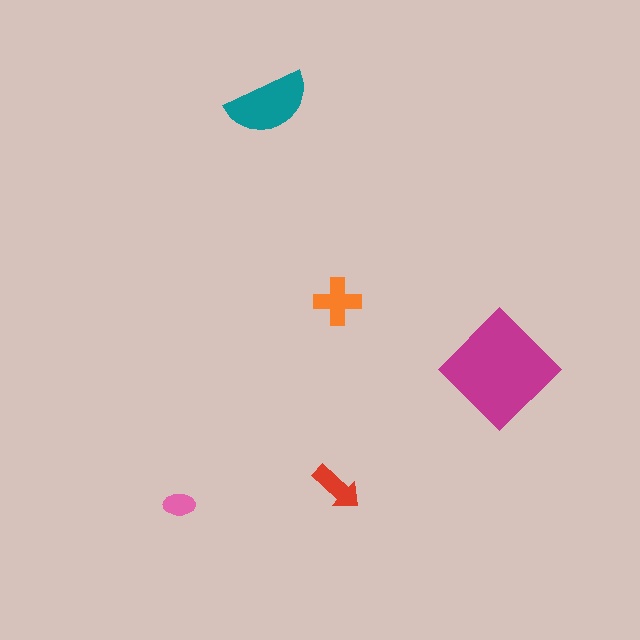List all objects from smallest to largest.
The pink ellipse, the red arrow, the orange cross, the teal semicircle, the magenta diamond.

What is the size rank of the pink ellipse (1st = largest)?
5th.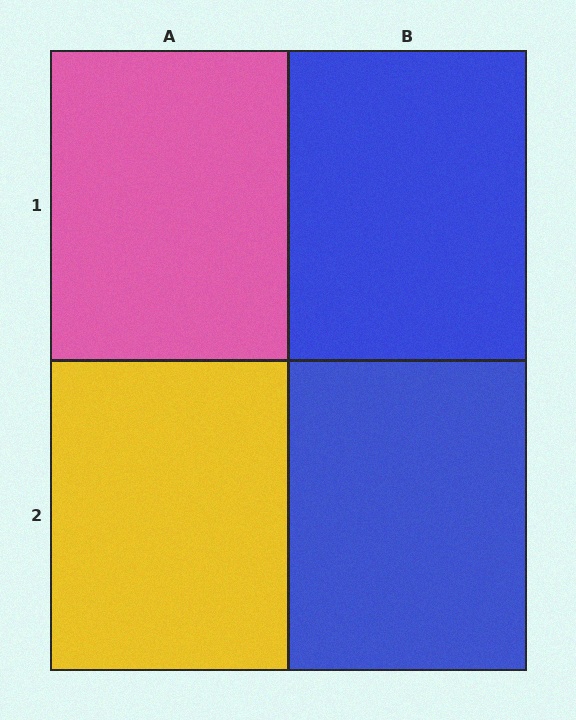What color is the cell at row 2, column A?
Yellow.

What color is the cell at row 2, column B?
Blue.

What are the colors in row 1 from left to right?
Pink, blue.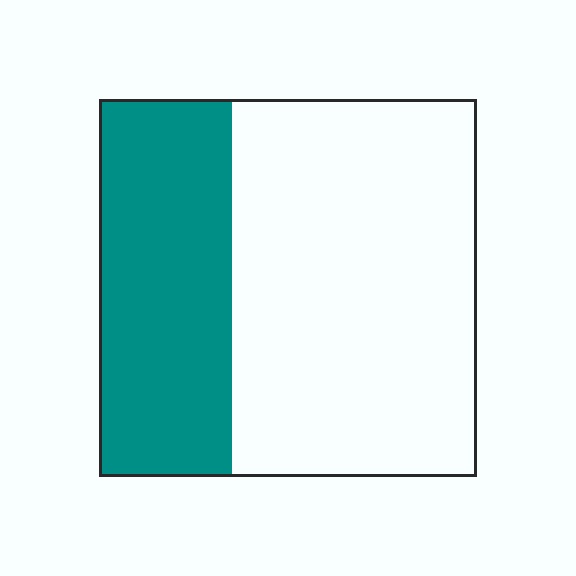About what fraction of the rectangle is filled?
About one third (1/3).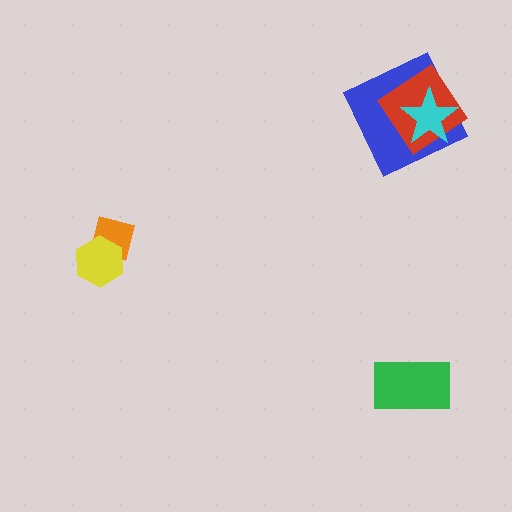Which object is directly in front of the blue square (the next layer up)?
The red diamond is directly in front of the blue square.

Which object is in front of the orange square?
The yellow hexagon is in front of the orange square.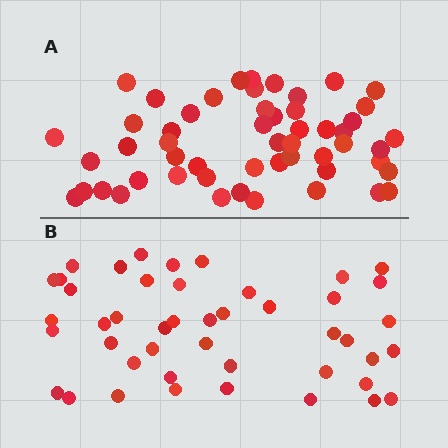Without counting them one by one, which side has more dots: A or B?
Region A (the top region) has more dots.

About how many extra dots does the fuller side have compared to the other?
Region A has roughly 8 or so more dots than region B.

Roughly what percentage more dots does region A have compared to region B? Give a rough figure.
About 20% more.